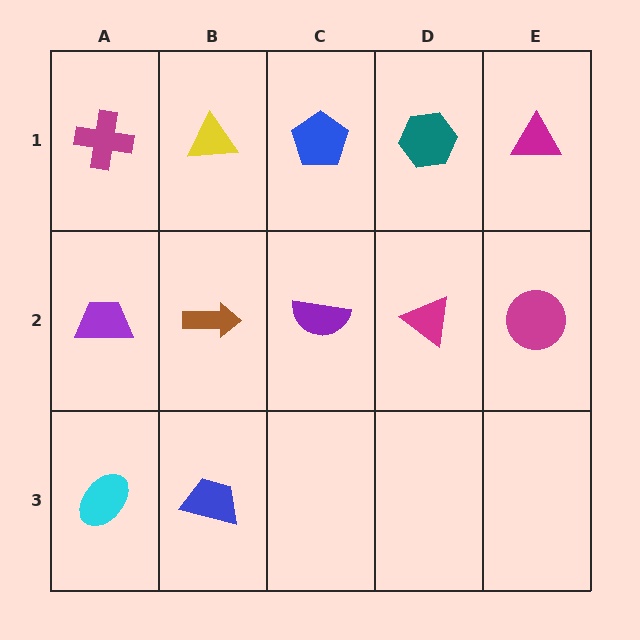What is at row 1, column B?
A yellow triangle.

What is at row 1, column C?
A blue pentagon.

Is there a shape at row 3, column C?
No, that cell is empty.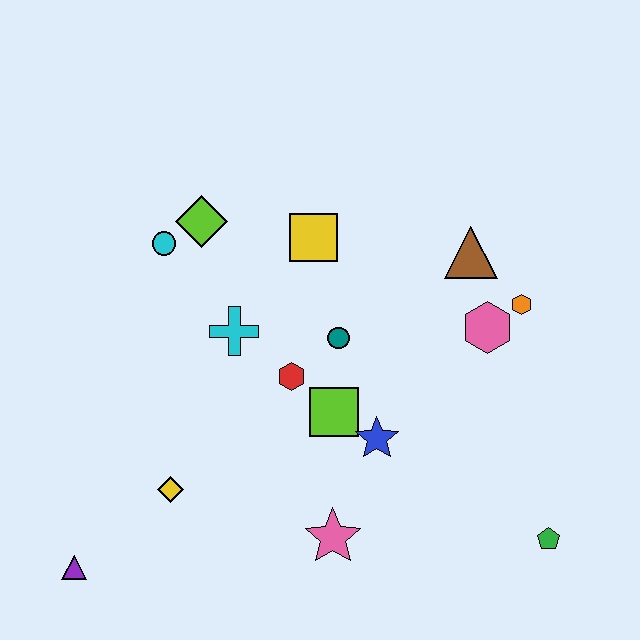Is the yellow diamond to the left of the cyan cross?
Yes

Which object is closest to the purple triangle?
The yellow diamond is closest to the purple triangle.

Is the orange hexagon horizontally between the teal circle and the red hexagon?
No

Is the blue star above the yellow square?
No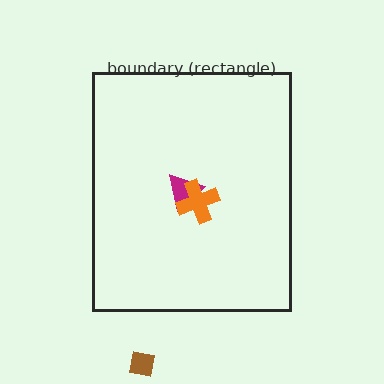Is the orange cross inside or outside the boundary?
Inside.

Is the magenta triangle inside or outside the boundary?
Inside.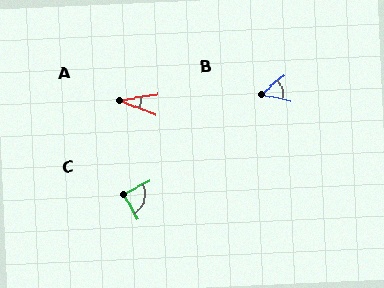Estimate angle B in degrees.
Approximately 52 degrees.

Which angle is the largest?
C, at approximately 88 degrees.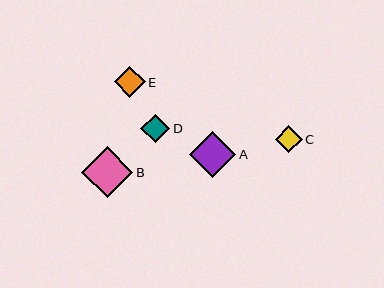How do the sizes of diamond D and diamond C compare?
Diamond D and diamond C are approximately the same size.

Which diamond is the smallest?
Diamond C is the smallest with a size of approximately 27 pixels.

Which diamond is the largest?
Diamond B is the largest with a size of approximately 52 pixels.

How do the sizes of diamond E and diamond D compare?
Diamond E and diamond D are approximately the same size.